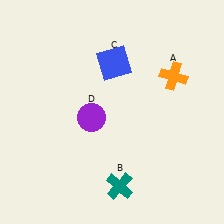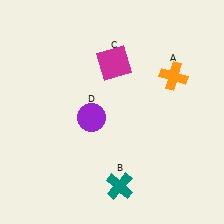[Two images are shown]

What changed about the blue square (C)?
In Image 1, C is blue. In Image 2, it changed to magenta.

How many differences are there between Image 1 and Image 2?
There is 1 difference between the two images.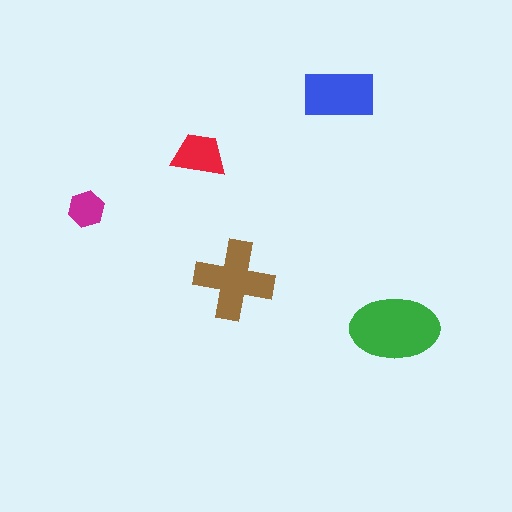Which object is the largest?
The green ellipse.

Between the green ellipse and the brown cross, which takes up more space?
The green ellipse.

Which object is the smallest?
The magenta hexagon.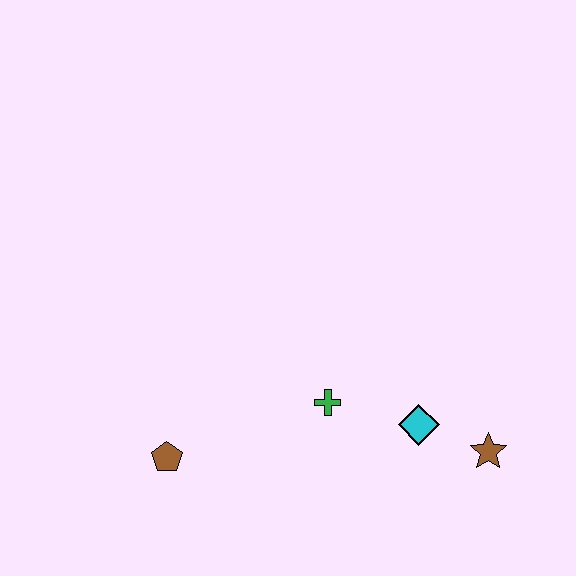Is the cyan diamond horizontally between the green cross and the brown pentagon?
No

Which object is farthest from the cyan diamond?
The brown pentagon is farthest from the cyan diamond.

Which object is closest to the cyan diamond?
The brown star is closest to the cyan diamond.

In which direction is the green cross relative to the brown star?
The green cross is to the left of the brown star.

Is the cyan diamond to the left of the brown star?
Yes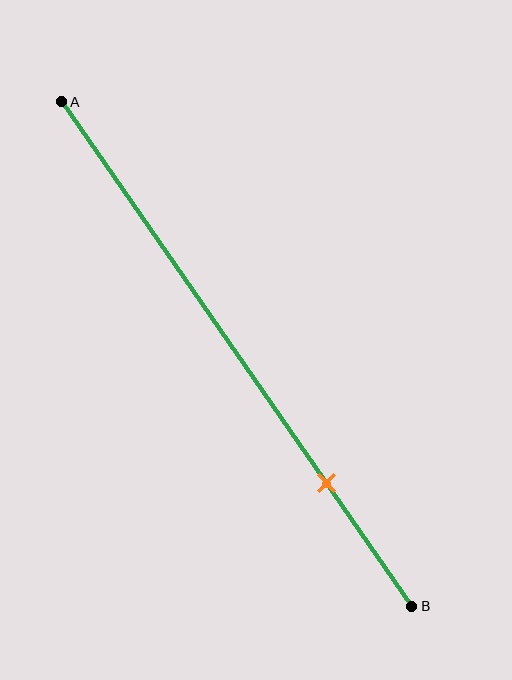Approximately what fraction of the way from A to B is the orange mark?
The orange mark is approximately 75% of the way from A to B.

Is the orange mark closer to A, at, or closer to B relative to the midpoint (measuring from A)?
The orange mark is closer to point B than the midpoint of segment AB.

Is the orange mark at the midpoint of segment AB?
No, the mark is at about 75% from A, not at the 50% midpoint.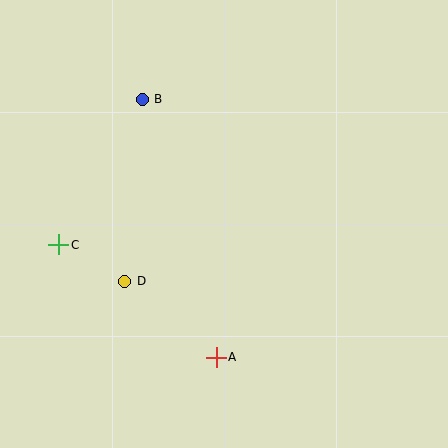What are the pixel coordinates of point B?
Point B is at (142, 99).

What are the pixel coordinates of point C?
Point C is at (59, 245).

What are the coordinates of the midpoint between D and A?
The midpoint between D and A is at (170, 319).